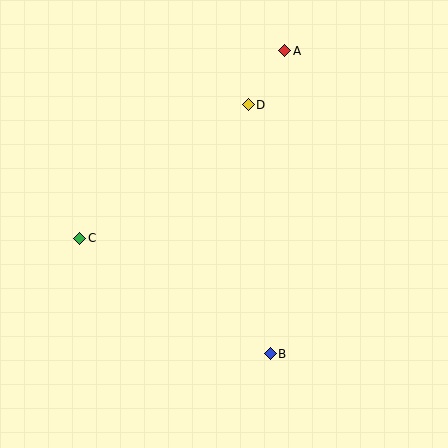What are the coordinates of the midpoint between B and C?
The midpoint between B and C is at (175, 296).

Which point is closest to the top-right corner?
Point A is closest to the top-right corner.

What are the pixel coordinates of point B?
Point B is at (270, 354).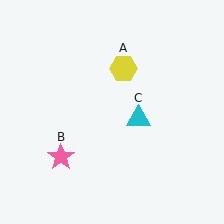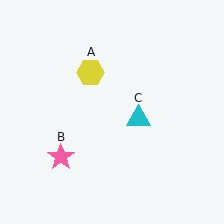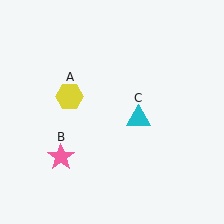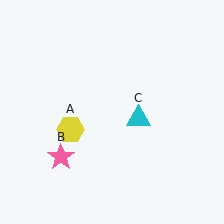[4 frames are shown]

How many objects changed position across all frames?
1 object changed position: yellow hexagon (object A).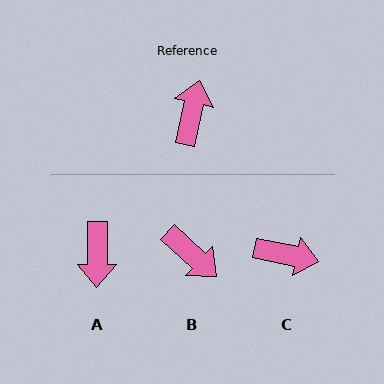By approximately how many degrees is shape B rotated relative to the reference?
Approximately 120 degrees clockwise.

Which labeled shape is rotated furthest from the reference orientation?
A, about 169 degrees away.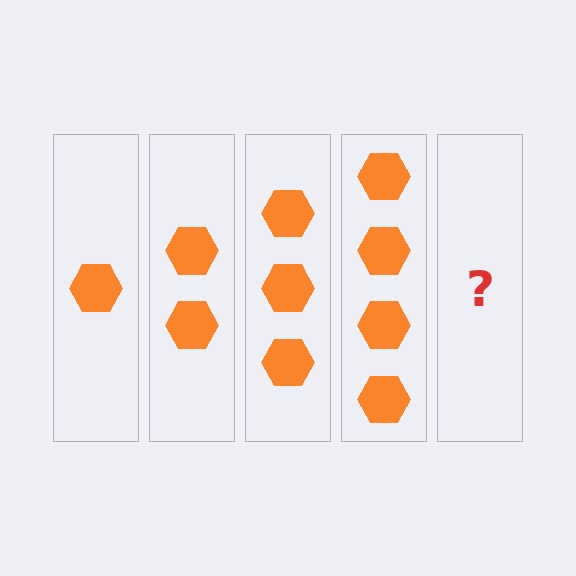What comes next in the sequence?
The next element should be 5 hexagons.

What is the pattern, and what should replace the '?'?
The pattern is that each step adds one more hexagon. The '?' should be 5 hexagons.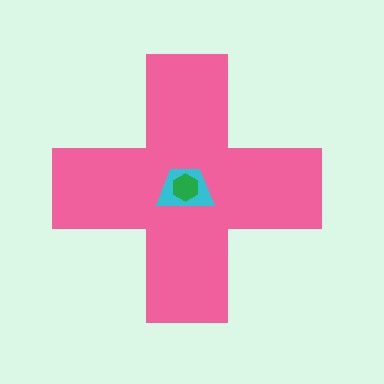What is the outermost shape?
The pink cross.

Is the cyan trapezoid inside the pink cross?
Yes.